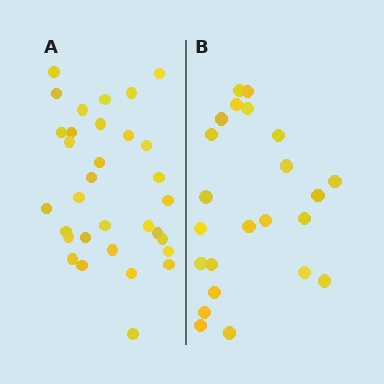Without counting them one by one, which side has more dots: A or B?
Region A (the left region) has more dots.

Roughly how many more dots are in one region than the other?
Region A has roughly 8 or so more dots than region B.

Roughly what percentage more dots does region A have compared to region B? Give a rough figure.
About 40% more.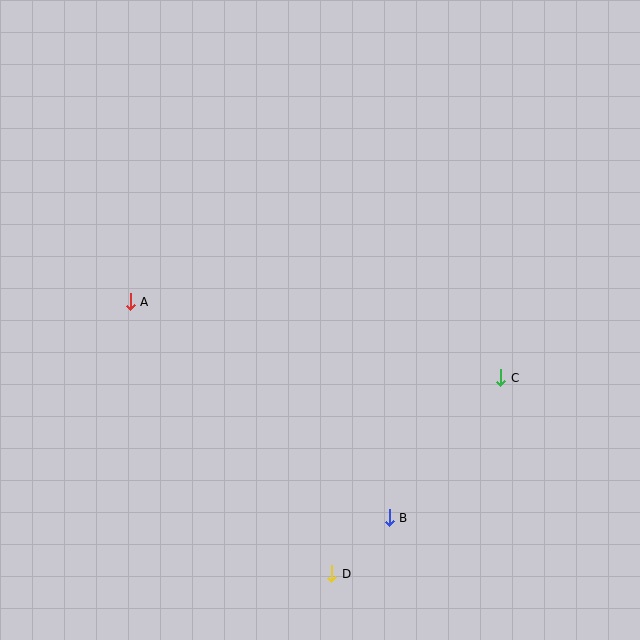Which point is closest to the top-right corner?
Point C is closest to the top-right corner.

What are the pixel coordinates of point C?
Point C is at (501, 378).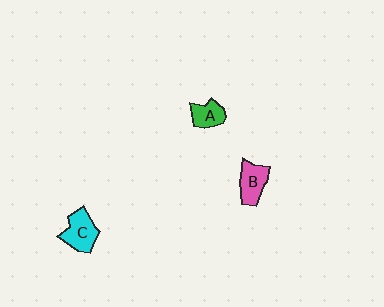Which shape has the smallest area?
Shape A (green).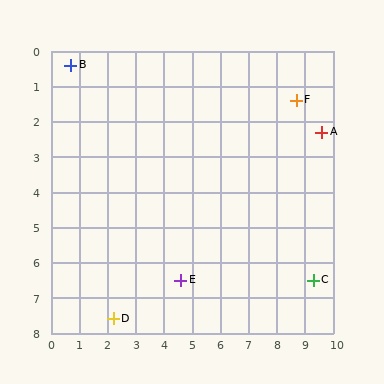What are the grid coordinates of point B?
Point B is at approximately (0.7, 0.4).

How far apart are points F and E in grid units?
Points F and E are about 6.5 grid units apart.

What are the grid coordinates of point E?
Point E is at approximately (4.6, 6.5).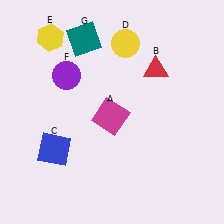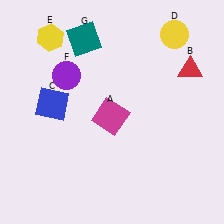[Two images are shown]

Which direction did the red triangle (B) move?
The red triangle (B) moved right.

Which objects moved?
The objects that moved are: the red triangle (B), the blue square (C), the yellow circle (D).